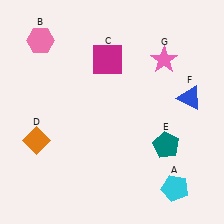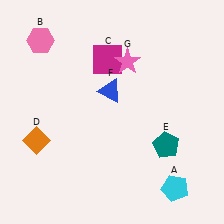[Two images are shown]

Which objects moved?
The objects that moved are: the blue triangle (F), the pink star (G).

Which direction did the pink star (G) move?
The pink star (G) moved left.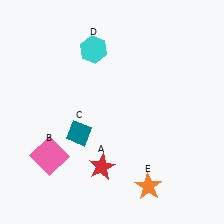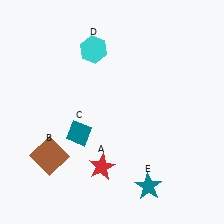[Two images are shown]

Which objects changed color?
B changed from pink to brown. E changed from orange to teal.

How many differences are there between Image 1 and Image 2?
There are 2 differences between the two images.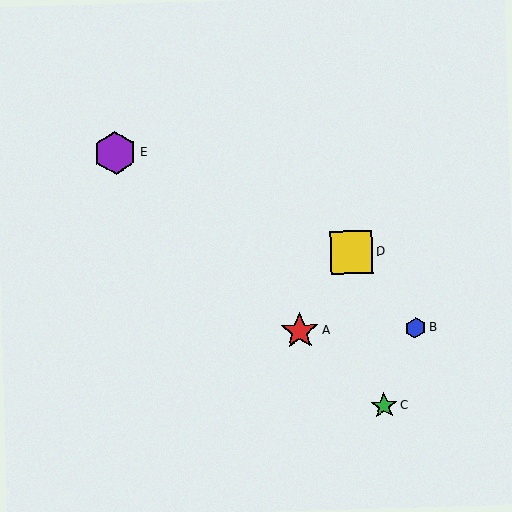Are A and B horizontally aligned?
Yes, both are at y≈331.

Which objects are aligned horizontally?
Objects A, B are aligned horizontally.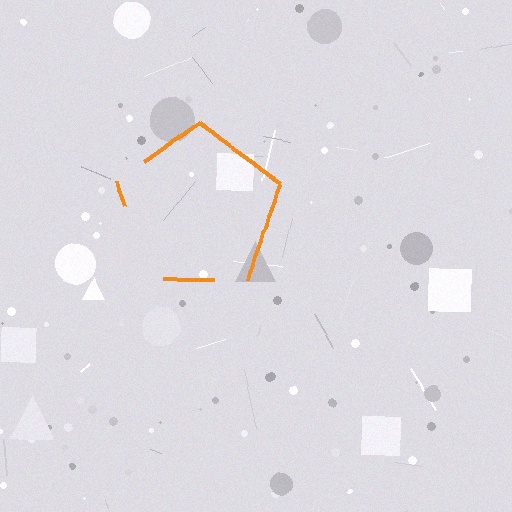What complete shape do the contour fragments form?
The contour fragments form a pentagon.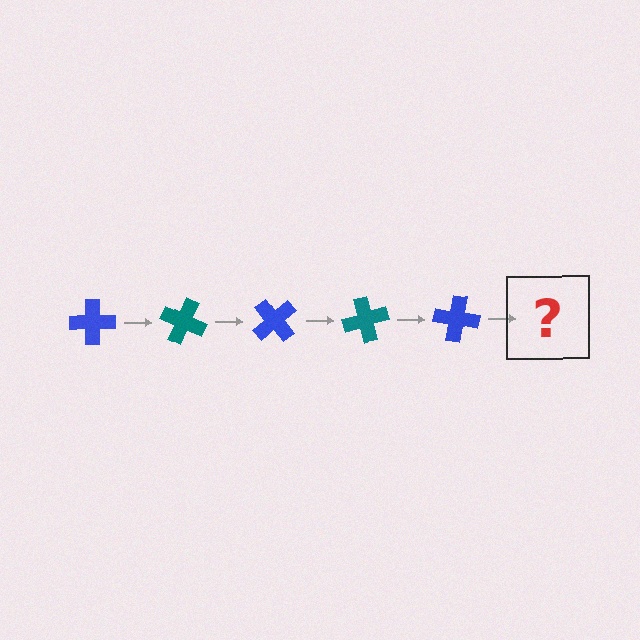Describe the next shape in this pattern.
It should be a teal cross, rotated 125 degrees from the start.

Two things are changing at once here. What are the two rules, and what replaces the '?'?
The two rules are that it rotates 25 degrees each step and the color cycles through blue and teal. The '?' should be a teal cross, rotated 125 degrees from the start.